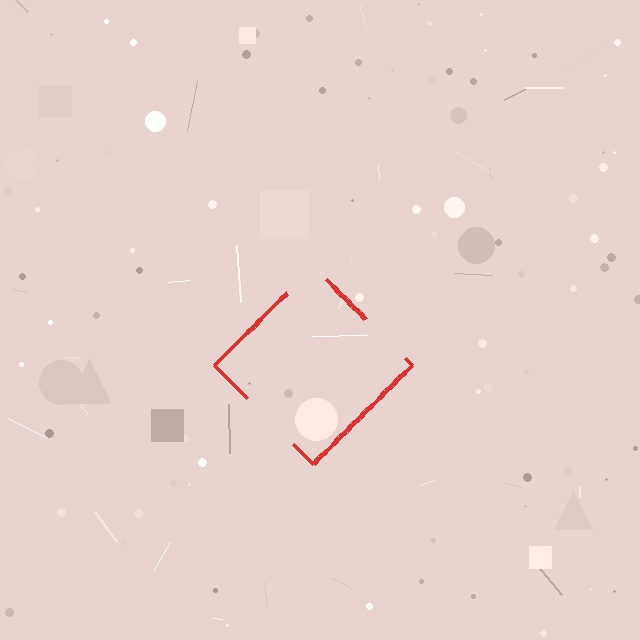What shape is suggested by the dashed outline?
The dashed outline suggests a diamond.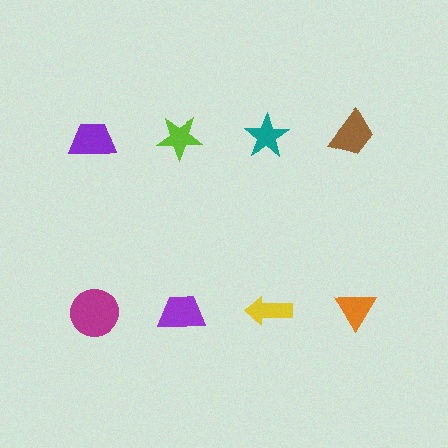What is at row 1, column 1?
A purple trapezoid.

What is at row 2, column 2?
A purple trapezoid.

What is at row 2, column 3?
A yellow arrow.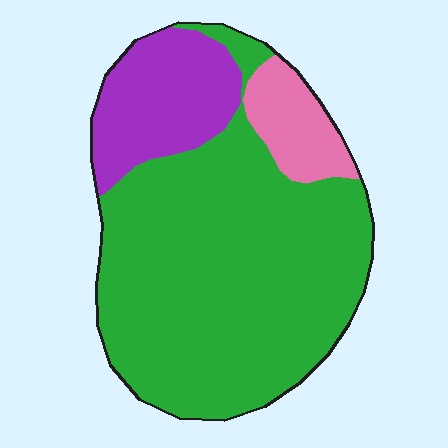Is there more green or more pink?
Green.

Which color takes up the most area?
Green, at roughly 70%.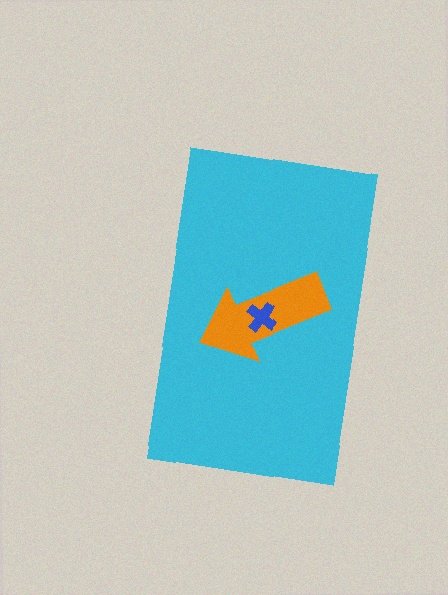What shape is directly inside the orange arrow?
The blue cross.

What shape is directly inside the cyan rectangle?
The orange arrow.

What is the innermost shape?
The blue cross.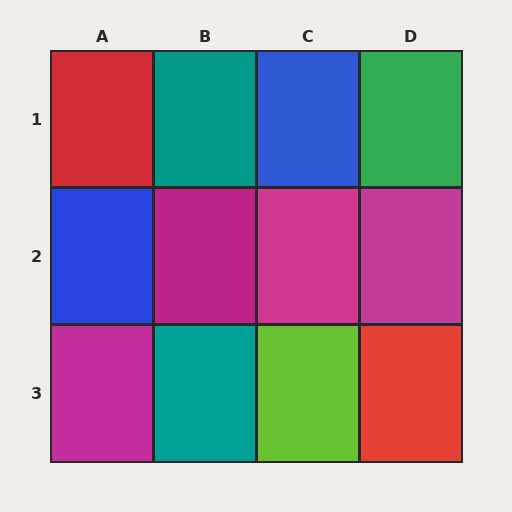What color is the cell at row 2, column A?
Blue.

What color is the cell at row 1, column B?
Teal.